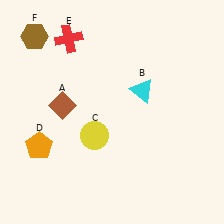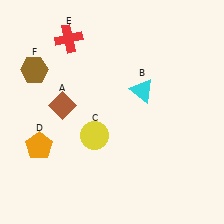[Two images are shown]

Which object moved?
The brown hexagon (F) moved down.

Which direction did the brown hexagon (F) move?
The brown hexagon (F) moved down.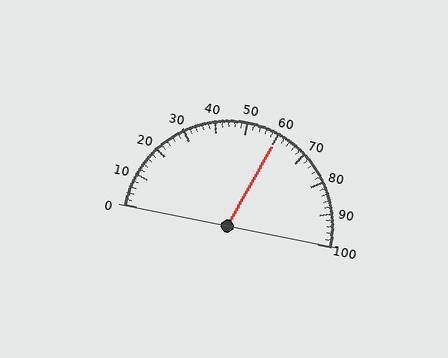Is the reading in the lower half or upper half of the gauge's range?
The reading is in the upper half of the range (0 to 100).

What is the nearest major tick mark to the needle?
The nearest major tick mark is 60.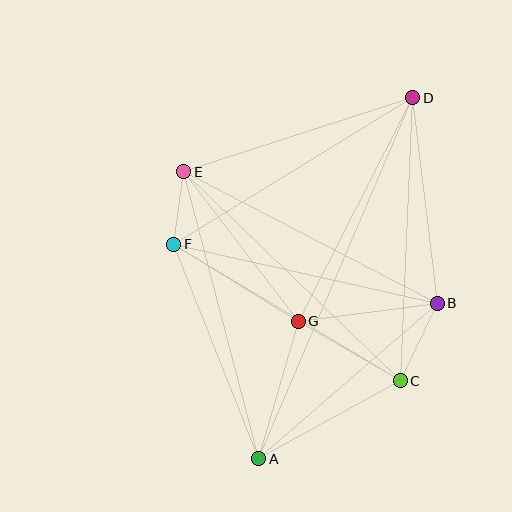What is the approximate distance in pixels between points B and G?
The distance between B and G is approximately 140 pixels.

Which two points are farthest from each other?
Points A and D are farthest from each other.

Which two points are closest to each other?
Points E and F are closest to each other.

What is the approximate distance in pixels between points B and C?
The distance between B and C is approximately 86 pixels.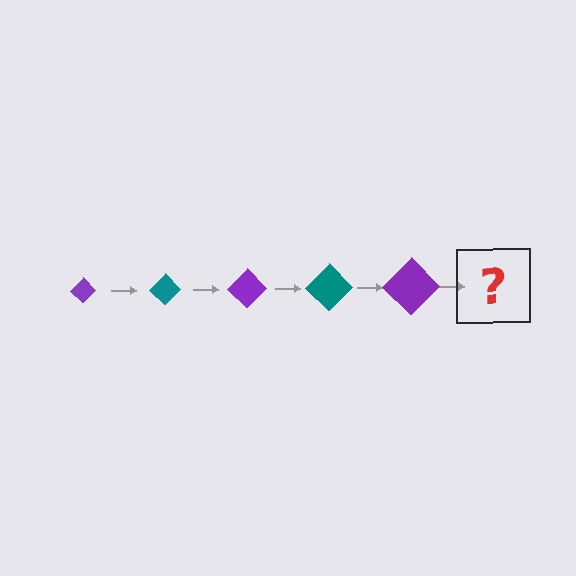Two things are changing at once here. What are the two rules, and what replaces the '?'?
The two rules are that the diamond grows larger each step and the color cycles through purple and teal. The '?' should be a teal diamond, larger than the previous one.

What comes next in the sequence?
The next element should be a teal diamond, larger than the previous one.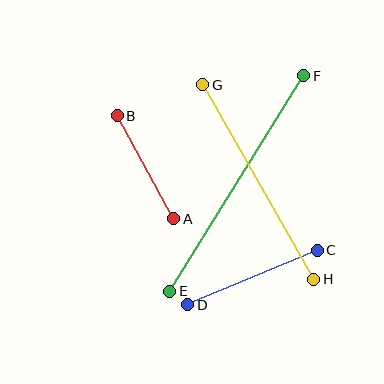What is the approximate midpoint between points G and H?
The midpoint is at approximately (258, 182) pixels.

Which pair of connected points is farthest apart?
Points E and F are farthest apart.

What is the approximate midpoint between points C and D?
The midpoint is at approximately (252, 277) pixels.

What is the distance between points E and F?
The distance is approximately 254 pixels.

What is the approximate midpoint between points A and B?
The midpoint is at approximately (145, 167) pixels.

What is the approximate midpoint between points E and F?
The midpoint is at approximately (237, 183) pixels.